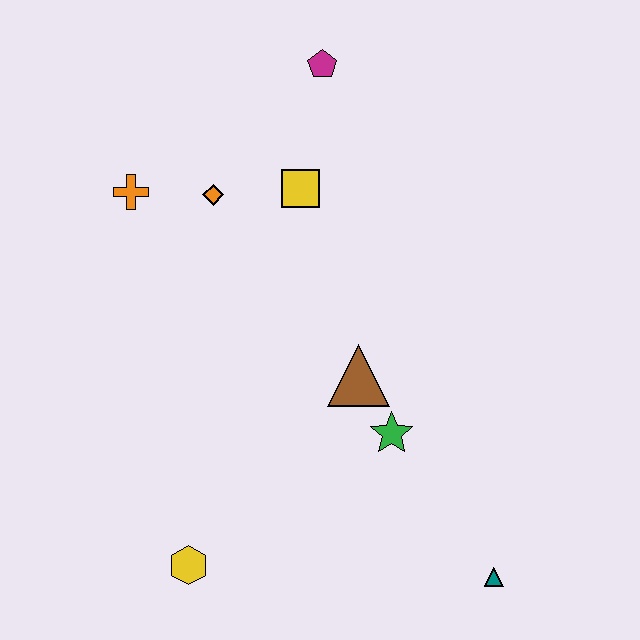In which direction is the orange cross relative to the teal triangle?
The orange cross is above the teal triangle.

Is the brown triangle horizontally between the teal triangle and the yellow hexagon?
Yes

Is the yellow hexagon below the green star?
Yes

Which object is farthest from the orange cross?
The teal triangle is farthest from the orange cross.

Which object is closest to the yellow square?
The orange diamond is closest to the yellow square.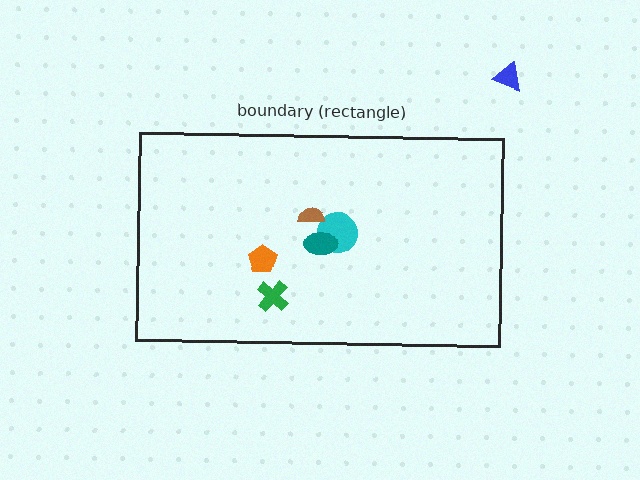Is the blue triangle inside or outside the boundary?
Outside.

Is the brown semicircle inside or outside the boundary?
Inside.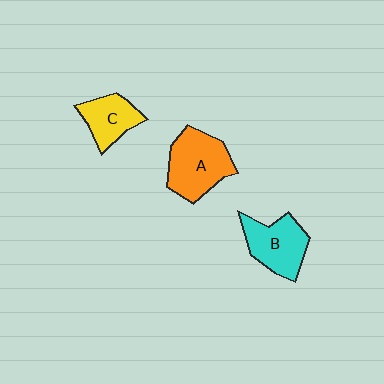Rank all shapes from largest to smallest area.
From largest to smallest: A (orange), B (cyan), C (yellow).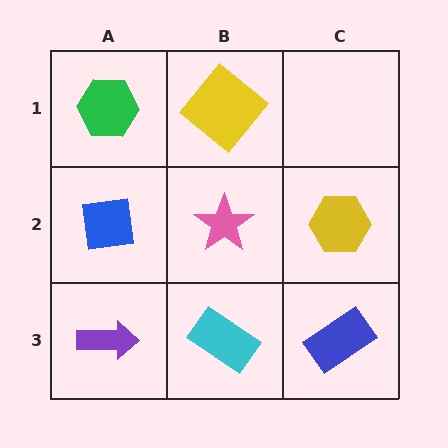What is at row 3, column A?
A purple arrow.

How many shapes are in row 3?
3 shapes.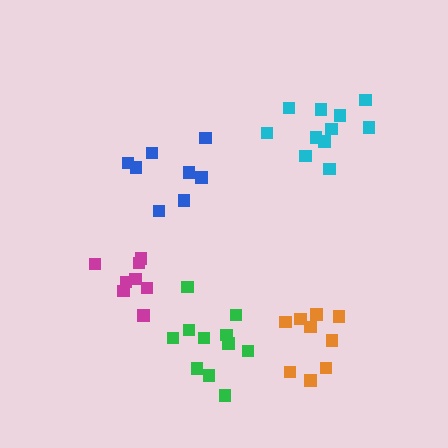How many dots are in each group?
Group 1: 11 dots, Group 2: 11 dots, Group 3: 8 dots, Group 4: 8 dots, Group 5: 9 dots (47 total).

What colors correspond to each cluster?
The clusters are colored: green, cyan, blue, magenta, orange.